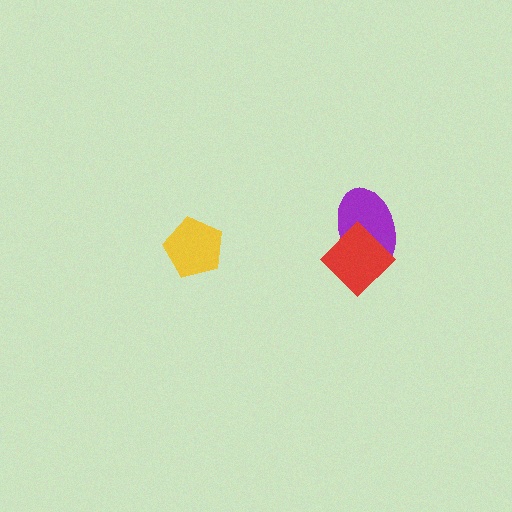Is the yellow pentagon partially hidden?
No, no other shape covers it.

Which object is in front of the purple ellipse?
The red diamond is in front of the purple ellipse.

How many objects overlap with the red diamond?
1 object overlaps with the red diamond.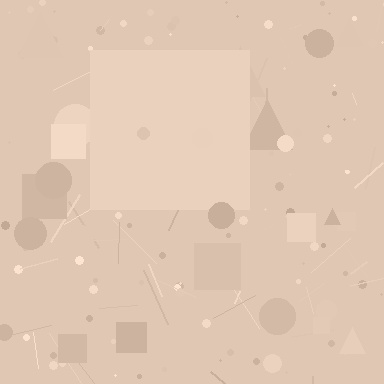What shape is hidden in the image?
A square is hidden in the image.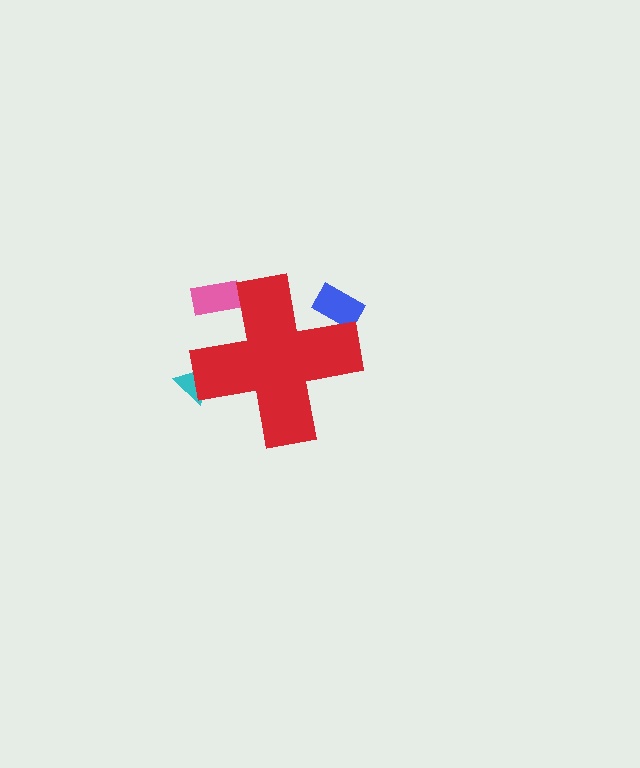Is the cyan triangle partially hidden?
Yes, the cyan triangle is partially hidden behind the red cross.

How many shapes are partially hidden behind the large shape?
3 shapes are partially hidden.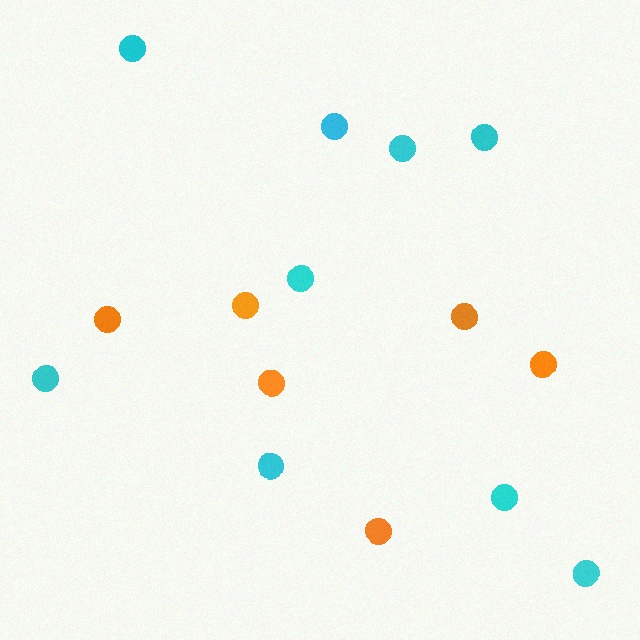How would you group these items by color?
There are 2 groups: one group of cyan circles (9) and one group of orange circles (6).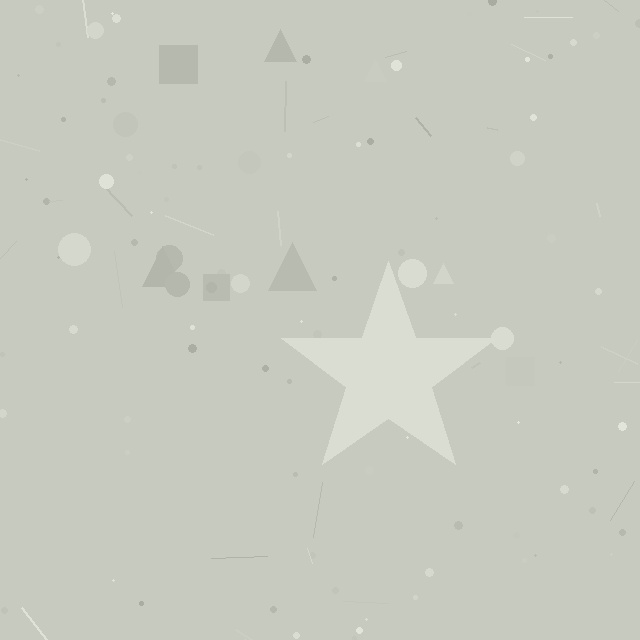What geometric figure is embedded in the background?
A star is embedded in the background.